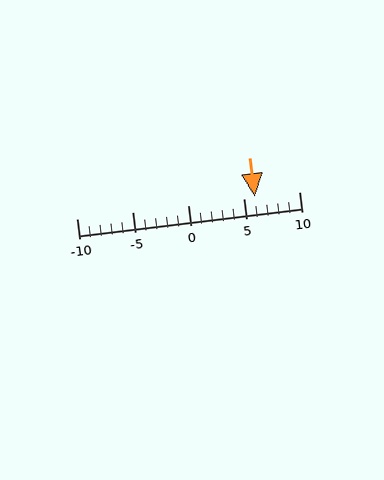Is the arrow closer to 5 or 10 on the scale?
The arrow is closer to 5.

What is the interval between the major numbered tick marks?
The major tick marks are spaced 5 units apart.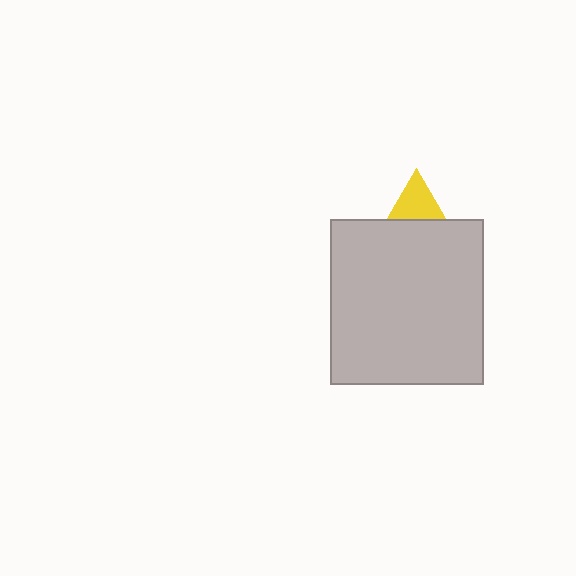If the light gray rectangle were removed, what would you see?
You would see the complete yellow triangle.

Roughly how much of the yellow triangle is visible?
A small part of it is visible (roughly 35%).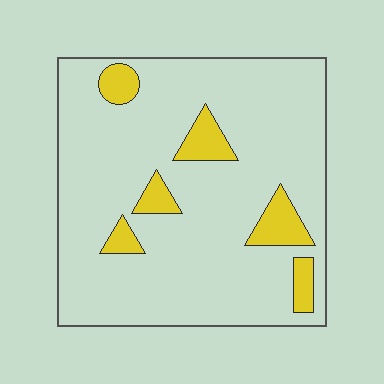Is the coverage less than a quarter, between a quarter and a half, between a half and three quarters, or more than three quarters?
Less than a quarter.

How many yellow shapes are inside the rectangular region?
6.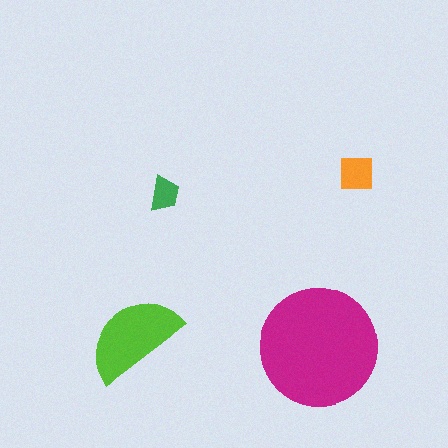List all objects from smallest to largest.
The green trapezoid, the orange square, the lime semicircle, the magenta circle.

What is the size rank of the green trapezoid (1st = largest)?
4th.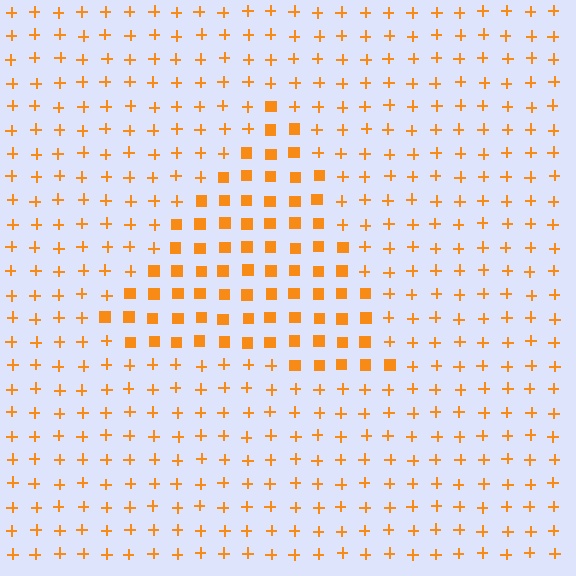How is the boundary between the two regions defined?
The boundary is defined by a change in element shape: squares inside vs. plus signs outside. All elements share the same color and spacing.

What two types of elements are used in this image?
The image uses squares inside the triangle region and plus signs outside it.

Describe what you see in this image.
The image is filled with small orange elements arranged in a uniform grid. A triangle-shaped region contains squares, while the surrounding area contains plus signs. The boundary is defined purely by the change in element shape.